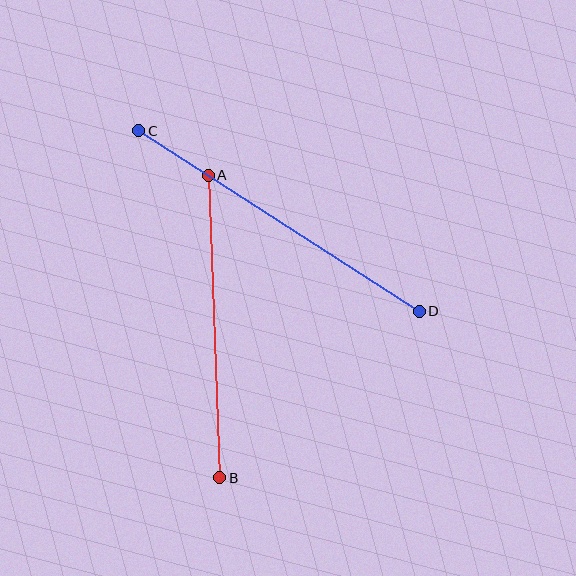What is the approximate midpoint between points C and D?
The midpoint is at approximately (279, 221) pixels.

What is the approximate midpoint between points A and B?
The midpoint is at approximately (214, 326) pixels.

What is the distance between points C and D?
The distance is approximately 333 pixels.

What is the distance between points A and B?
The distance is approximately 303 pixels.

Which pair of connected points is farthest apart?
Points C and D are farthest apart.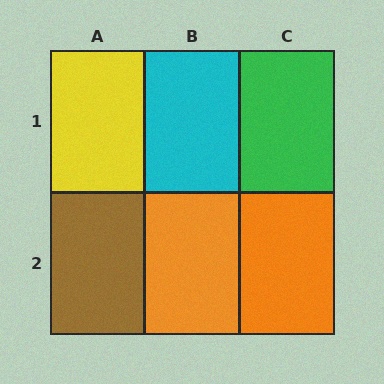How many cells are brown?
1 cell is brown.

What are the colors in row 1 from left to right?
Yellow, cyan, green.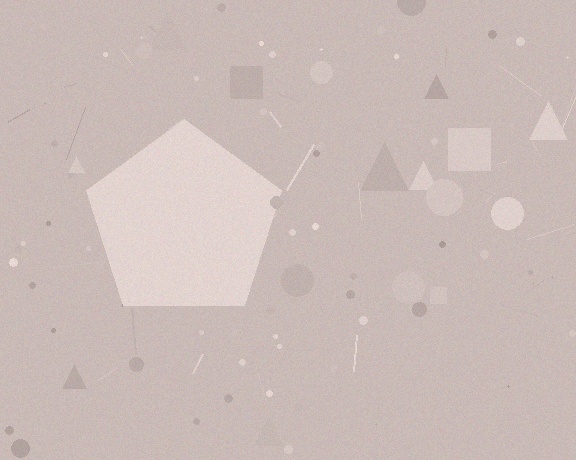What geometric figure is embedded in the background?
A pentagon is embedded in the background.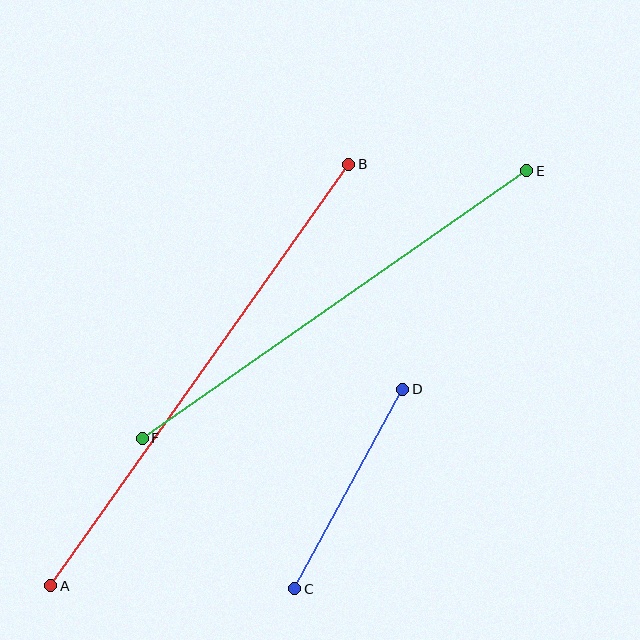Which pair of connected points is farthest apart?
Points A and B are farthest apart.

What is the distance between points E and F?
The distance is approximately 468 pixels.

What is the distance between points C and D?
The distance is approximately 227 pixels.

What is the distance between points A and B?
The distance is approximately 516 pixels.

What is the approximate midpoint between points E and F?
The midpoint is at approximately (334, 305) pixels.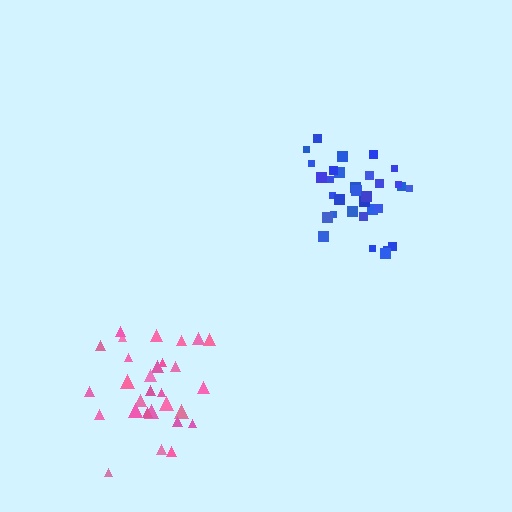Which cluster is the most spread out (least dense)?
Pink.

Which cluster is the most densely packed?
Blue.